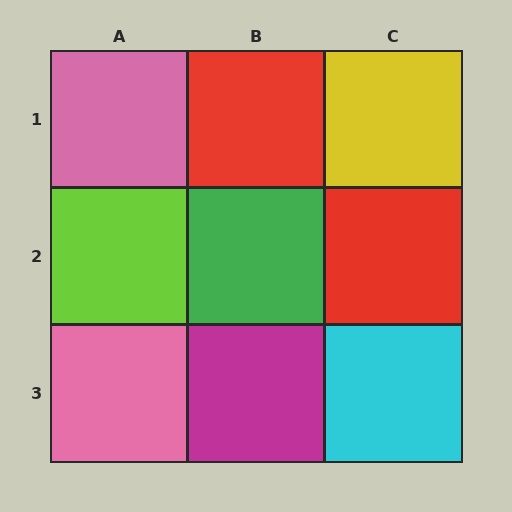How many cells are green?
1 cell is green.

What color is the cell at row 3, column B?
Magenta.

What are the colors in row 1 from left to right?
Pink, red, yellow.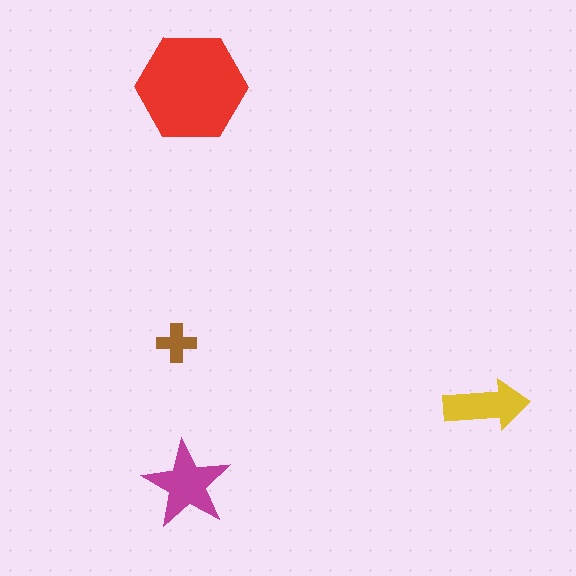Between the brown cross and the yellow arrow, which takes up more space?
The yellow arrow.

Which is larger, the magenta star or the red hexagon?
The red hexagon.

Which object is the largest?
The red hexagon.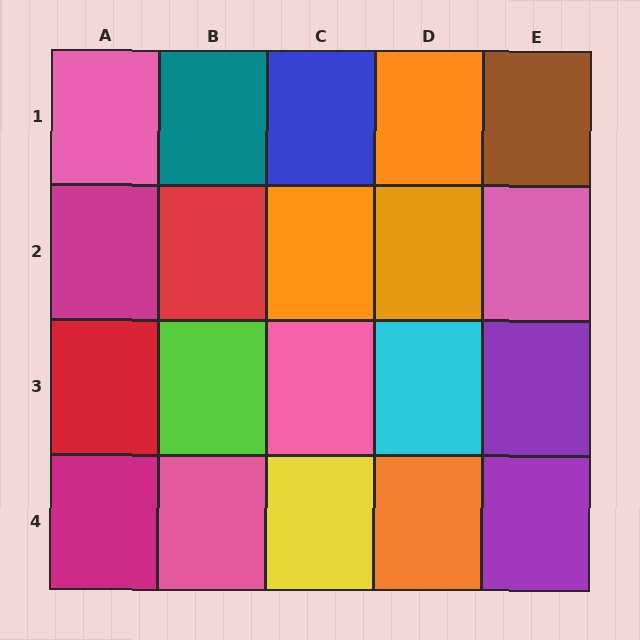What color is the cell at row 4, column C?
Yellow.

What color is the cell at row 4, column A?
Magenta.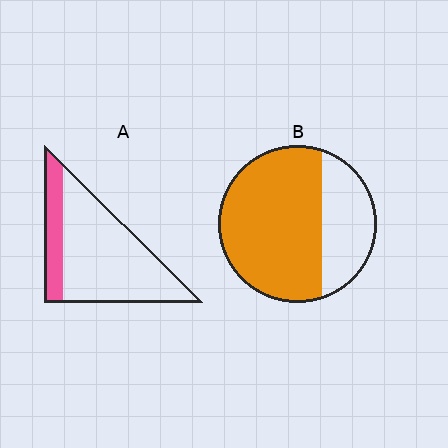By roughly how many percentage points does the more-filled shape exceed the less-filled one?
By roughly 45 percentage points (B over A).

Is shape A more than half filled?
No.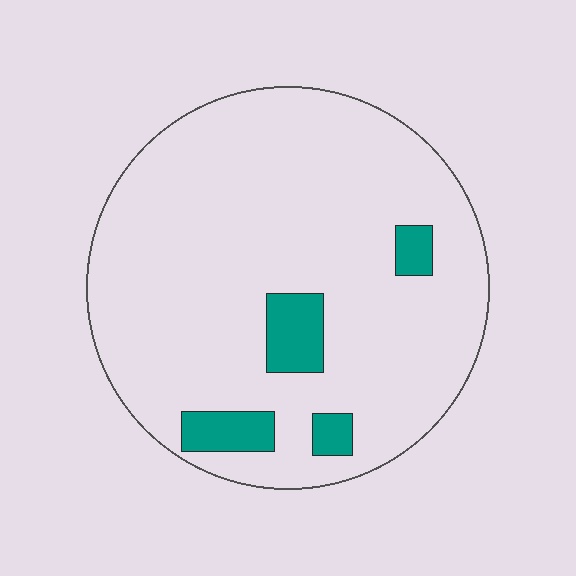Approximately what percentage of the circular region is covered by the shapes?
Approximately 10%.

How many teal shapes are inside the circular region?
4.